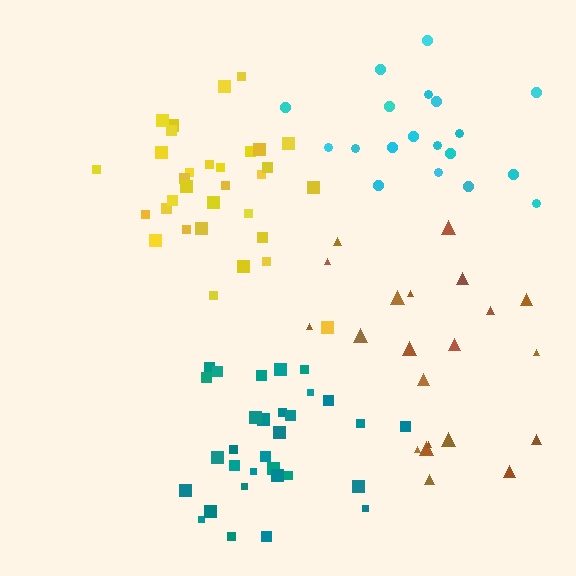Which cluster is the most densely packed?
Yellow.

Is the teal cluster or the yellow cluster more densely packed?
Yellow.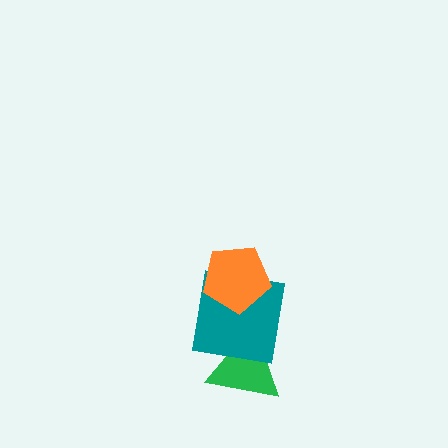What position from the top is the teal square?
The teal square is 2nd from the top.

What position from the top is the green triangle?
The green triangle is 3rd from the top.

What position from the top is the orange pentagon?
The orange pentagon is 1st from the top.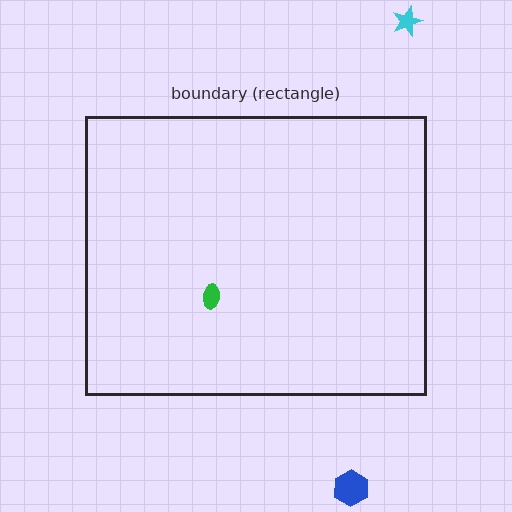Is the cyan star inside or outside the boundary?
Outside.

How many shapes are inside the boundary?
1 inside, 2 outside.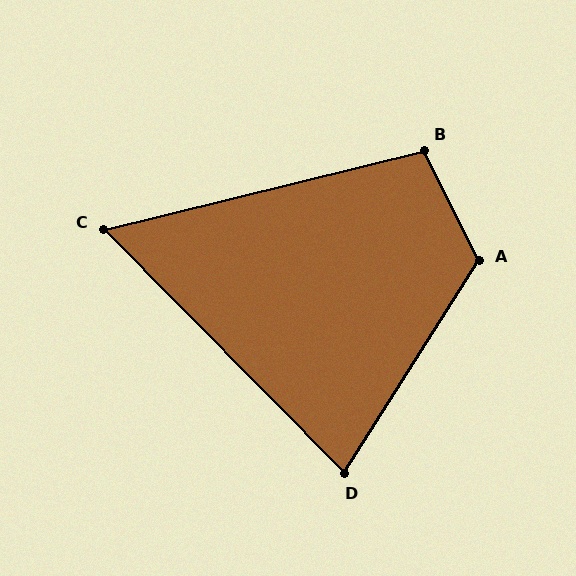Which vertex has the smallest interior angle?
C, at approximately 59 degrees.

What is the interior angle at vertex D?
Approximately 77 degrees (acute).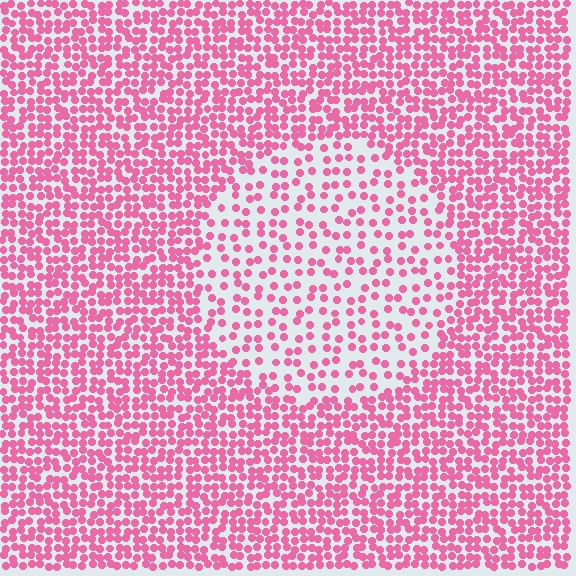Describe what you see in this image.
The image contains small pink elements arranged at two different densities. A circle-shaped region is visible where the elements are less densely packed than the surrounding area.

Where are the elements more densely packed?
The elements are more densely packed outside the circle boundary.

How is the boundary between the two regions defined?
The boundary is defined by a change in element density (approximately 2.1x ratio). All elements are the same color, size, and shape.